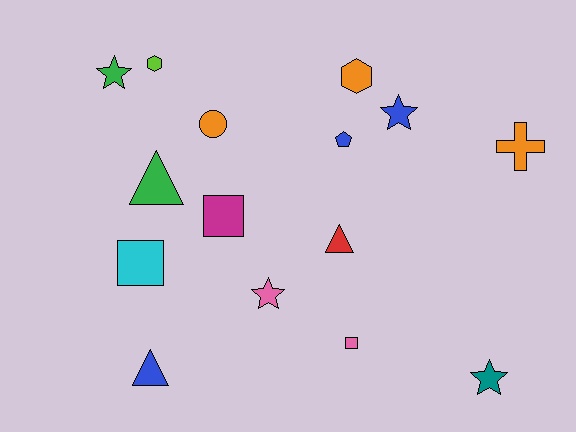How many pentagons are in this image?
There is 1 pentagon.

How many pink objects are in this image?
There are 2 pink objects.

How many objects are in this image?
There are 15 objects.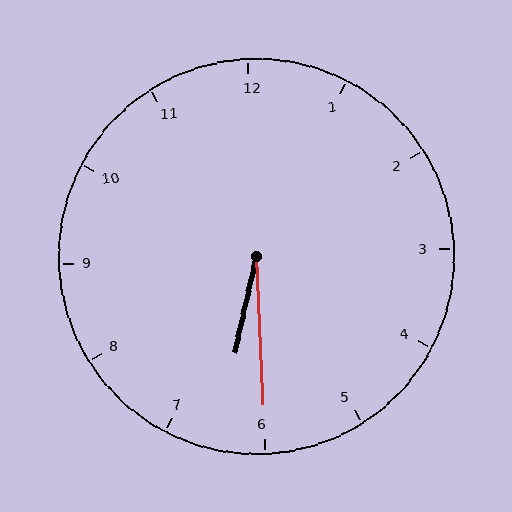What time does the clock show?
6:30.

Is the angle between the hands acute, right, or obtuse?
It is acute.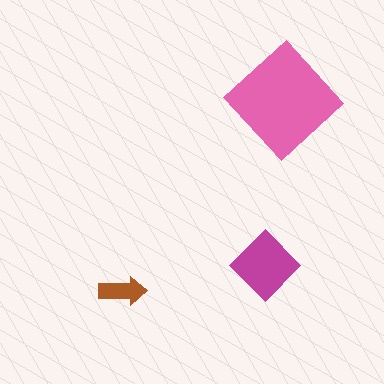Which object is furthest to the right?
The pink diamond is rightmost.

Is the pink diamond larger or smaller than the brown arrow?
Larger.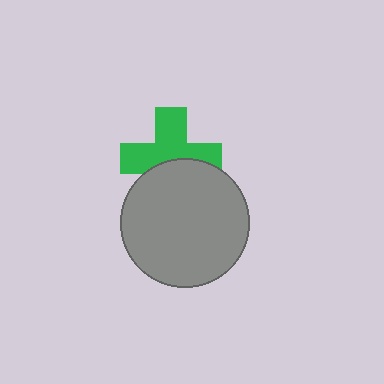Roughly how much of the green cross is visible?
About half of it is visible (roughly 62%).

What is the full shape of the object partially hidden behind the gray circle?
The partially hidden object is a green cross.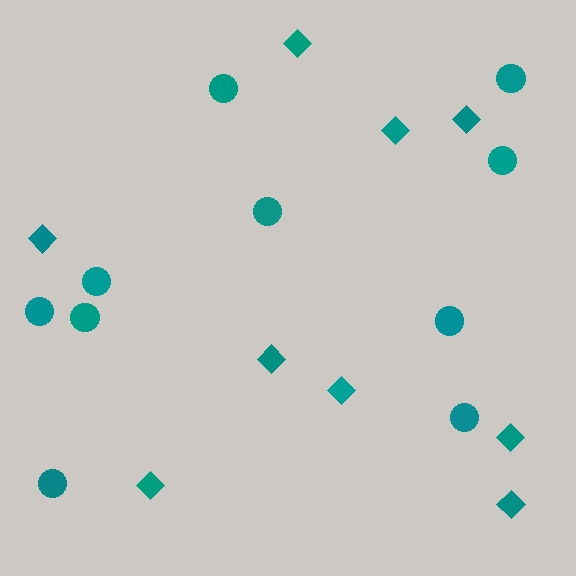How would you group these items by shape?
There are 2 groups: one group of diamonds (9) and one group of circles (10).